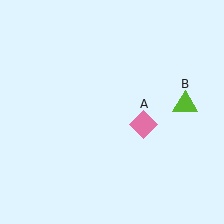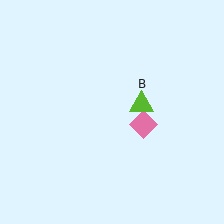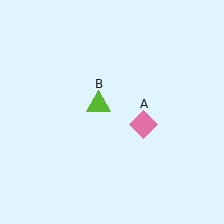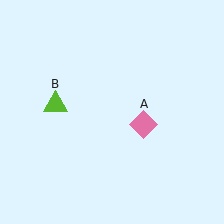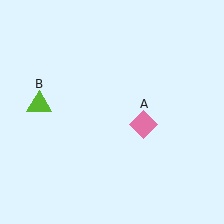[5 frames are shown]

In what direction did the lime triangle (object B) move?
The lime triangle (object B) moved left.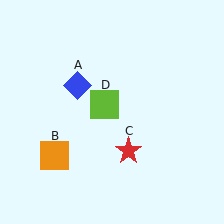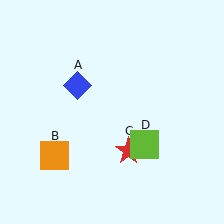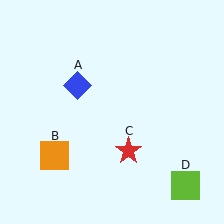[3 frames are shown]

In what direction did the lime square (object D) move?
The lime square (object D) moved down and to the right.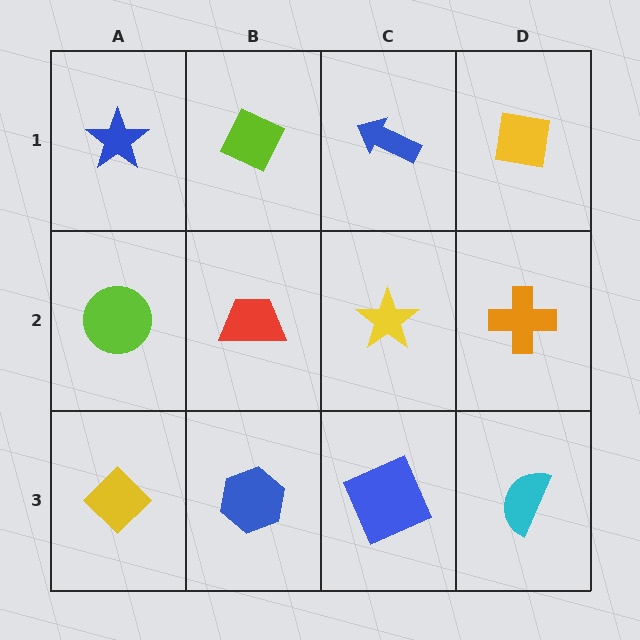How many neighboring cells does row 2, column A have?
3.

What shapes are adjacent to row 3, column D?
An orange cross (row 2, column D), a blue square (row 3, column C).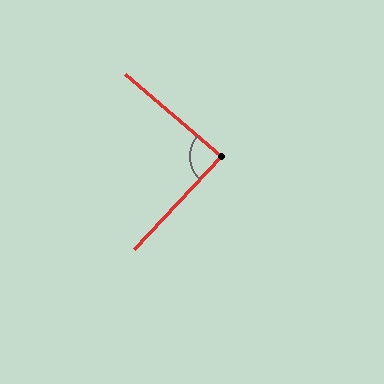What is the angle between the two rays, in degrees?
Approximately 87 degrees.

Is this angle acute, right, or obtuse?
It is approximately a right angle.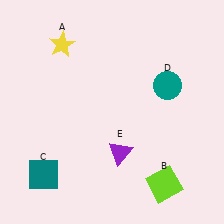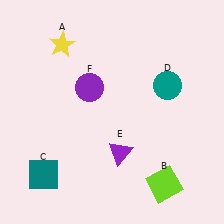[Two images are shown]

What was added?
A purple circle (F) was added in Image 2.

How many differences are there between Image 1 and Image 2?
There is 1 difference between the two images.